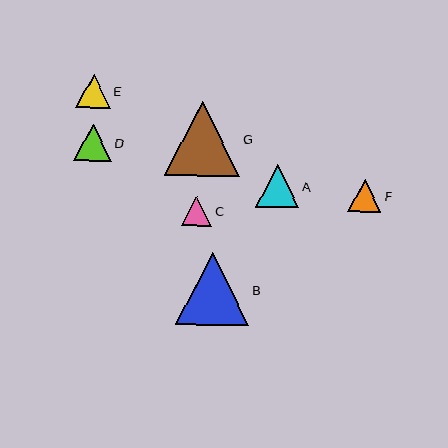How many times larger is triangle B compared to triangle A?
Triangle B is approximately 1.7 times the size of triangle A.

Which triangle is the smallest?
Triangle C is the smallest with a size of approximately 30 pixels.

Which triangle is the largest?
Triangle G is the largest with a size of approximately 75 pixels.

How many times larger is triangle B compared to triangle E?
Triangle B is approximately 2.1 times the size of triangle E.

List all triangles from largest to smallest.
From largest to smallest: G, B, A, D, E, F, C.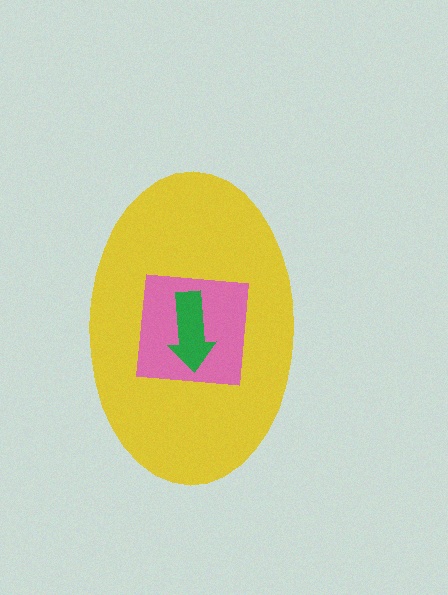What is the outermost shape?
The yellow ellipse.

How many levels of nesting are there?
3.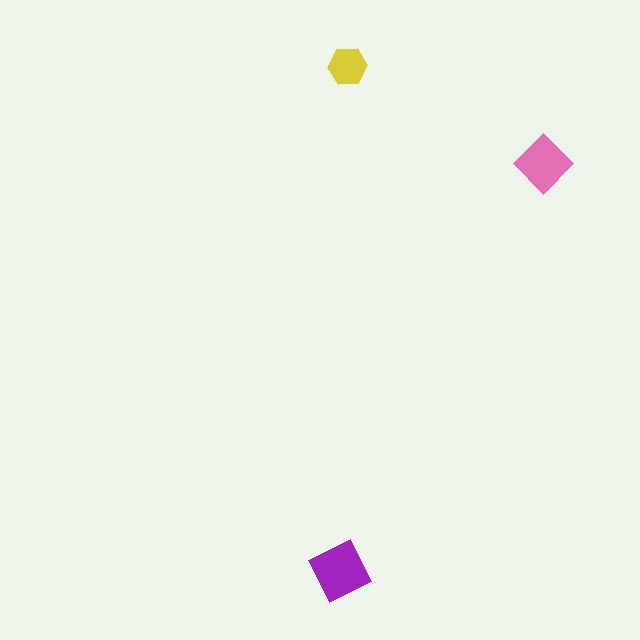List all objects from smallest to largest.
The yellow hexagon, the pink diamond, the purple square.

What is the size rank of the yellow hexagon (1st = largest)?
3rd.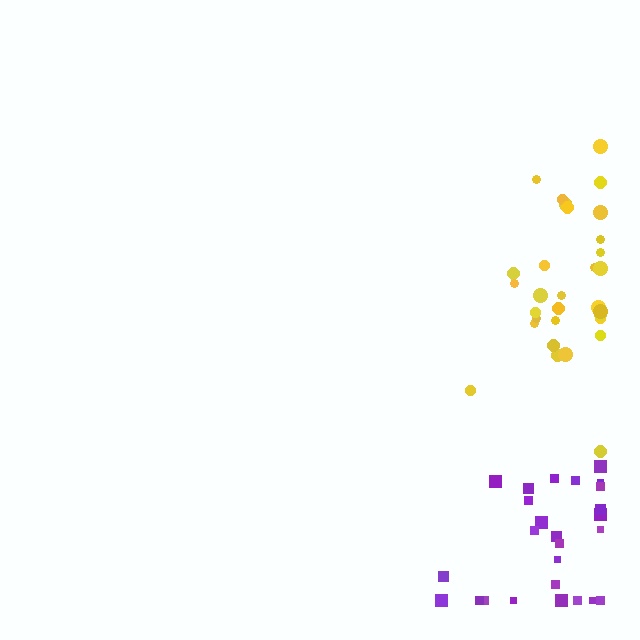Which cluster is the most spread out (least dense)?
Yellow.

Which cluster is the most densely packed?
Purple.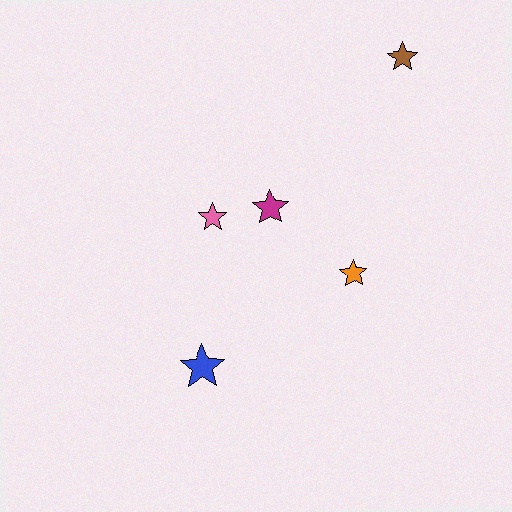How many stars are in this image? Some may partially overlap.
There are 5 stars.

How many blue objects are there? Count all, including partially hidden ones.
There is 1 blue object.